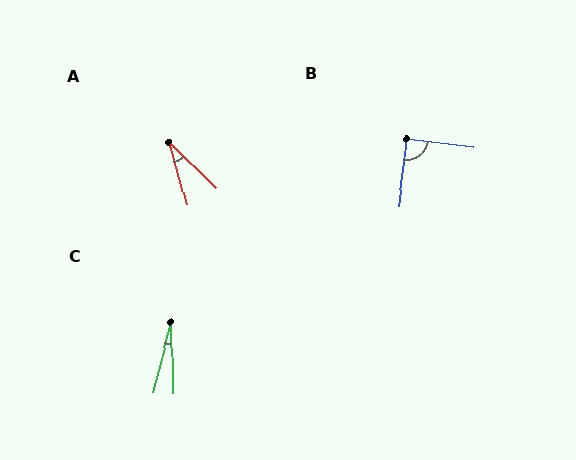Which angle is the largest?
B, at approximately 90 degrees.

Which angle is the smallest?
C, at approximately 16 degrees.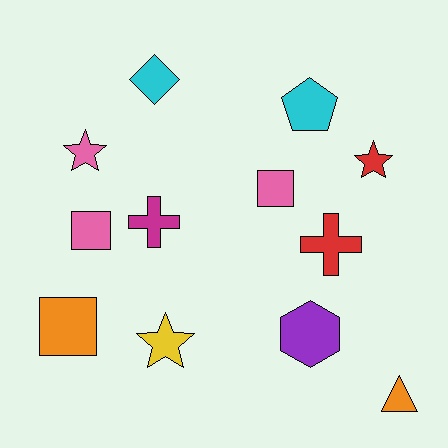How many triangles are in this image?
There is 1 triangle.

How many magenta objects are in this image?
There is 1 magenta object.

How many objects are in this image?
There are 12 objects.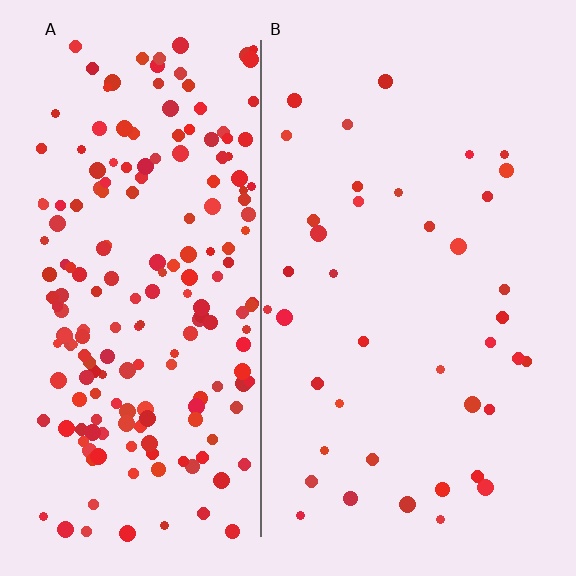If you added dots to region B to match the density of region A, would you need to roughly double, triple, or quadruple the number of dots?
Approximately quadruple.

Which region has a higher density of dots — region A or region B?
A (the left).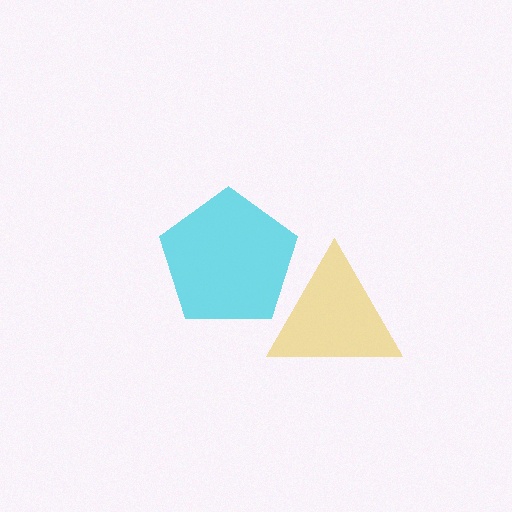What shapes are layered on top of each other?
The layered shapes are: a cyan pentagon, a yellow triangle.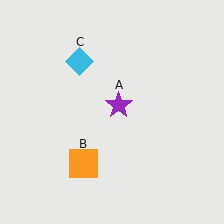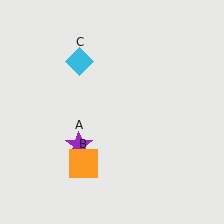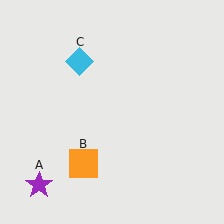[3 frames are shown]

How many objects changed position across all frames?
1 object changed position: purple star (object A).